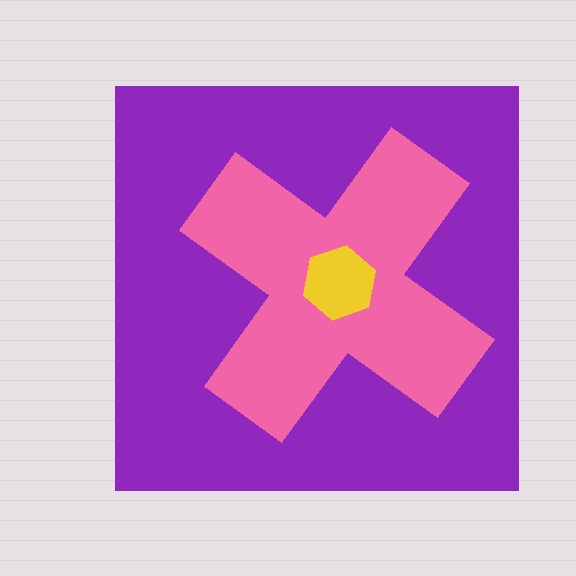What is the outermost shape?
The purple square.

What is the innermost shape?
The yellow hexagon.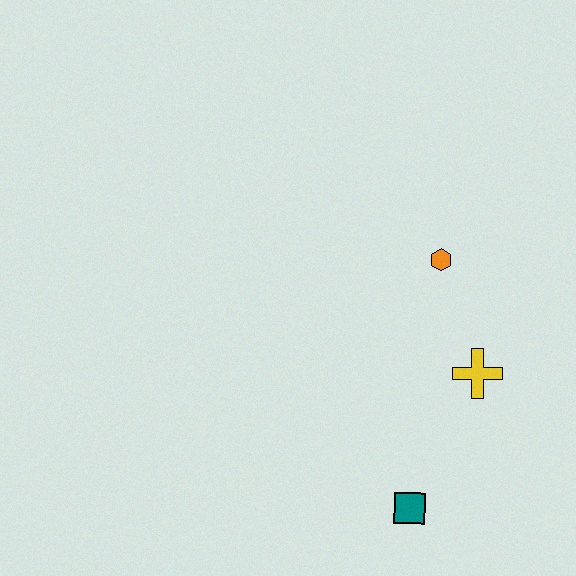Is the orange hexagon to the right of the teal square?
Yes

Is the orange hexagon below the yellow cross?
No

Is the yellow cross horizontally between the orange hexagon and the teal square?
No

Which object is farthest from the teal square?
The orange hexagon is farthest from the teal square.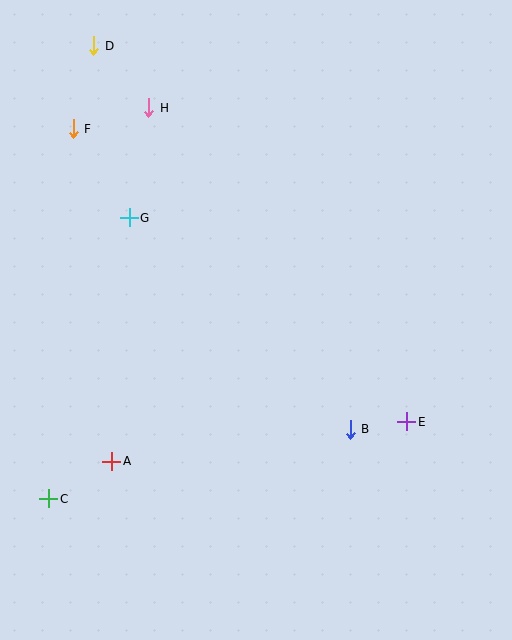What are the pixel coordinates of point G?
Point G is at (129, 218).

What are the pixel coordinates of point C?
Point C is at (49, 499).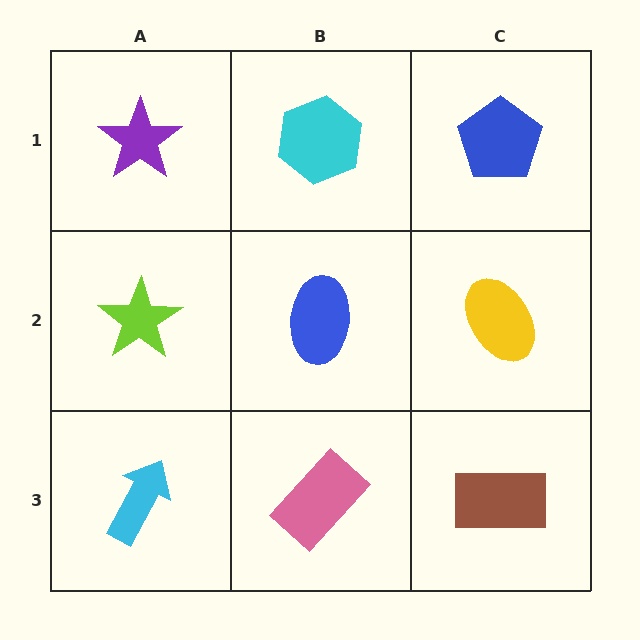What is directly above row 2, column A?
A purple star.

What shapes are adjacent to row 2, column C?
A blue pentagon (row 1, column C), a brown rectangle (row 3, column C), a blue ellipse (row 2, column B).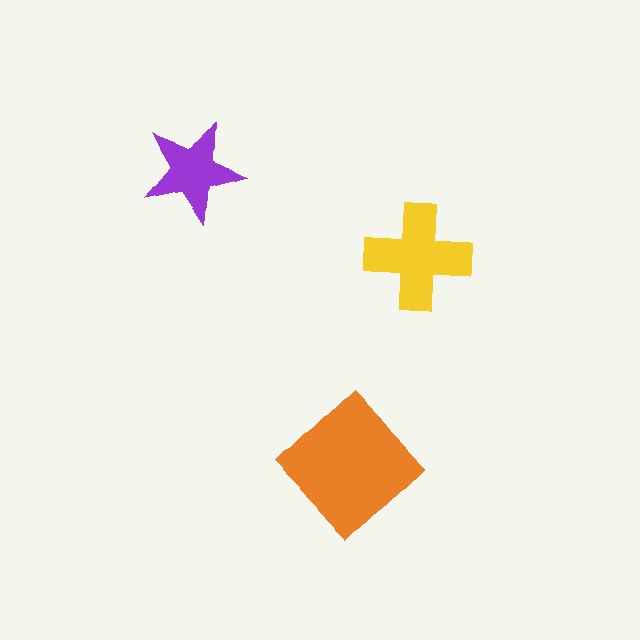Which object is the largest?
The orange diamond.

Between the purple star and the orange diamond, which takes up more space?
The orange diamond.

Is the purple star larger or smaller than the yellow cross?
Smaller.